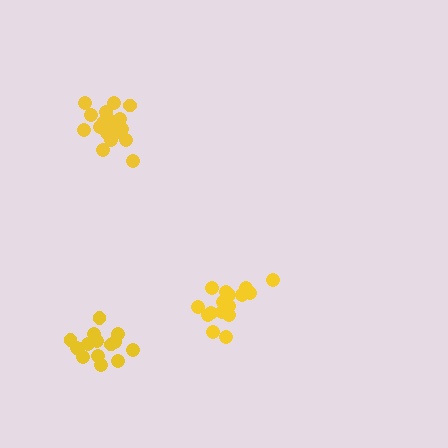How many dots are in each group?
Group 1: 16 dots, Group 2: 20 dots, Group 3: 15 dots (51 total).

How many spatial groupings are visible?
There are 3 spatial groupings.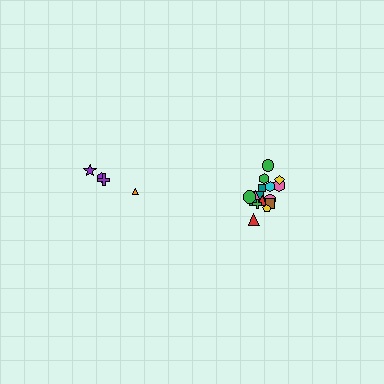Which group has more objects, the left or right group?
The right group.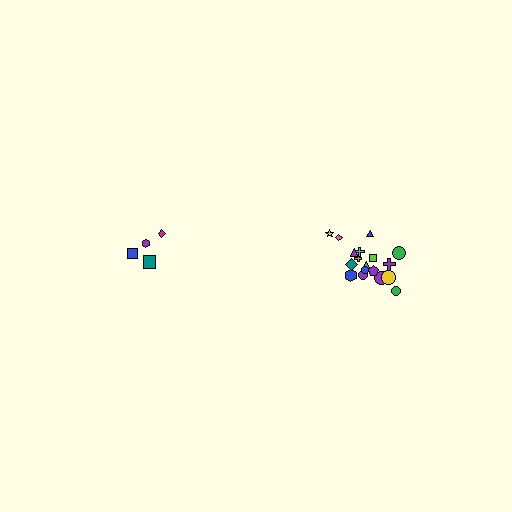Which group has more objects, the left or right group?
The right group.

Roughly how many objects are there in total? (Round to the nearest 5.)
Roughly 20 objects in total.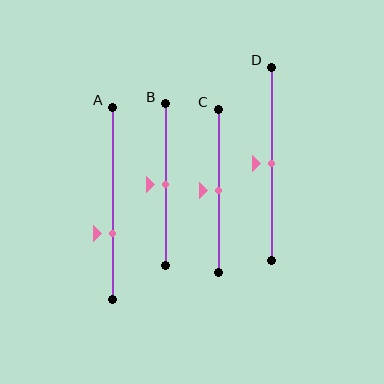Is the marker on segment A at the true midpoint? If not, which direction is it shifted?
No, the marker on segment A is shifted downward by about 16% of the segment length.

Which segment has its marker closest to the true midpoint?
Segment B has its marker closest to the true midpoint.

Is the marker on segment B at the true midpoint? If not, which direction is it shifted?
Yes, the marker on segment B is at the true midpoint.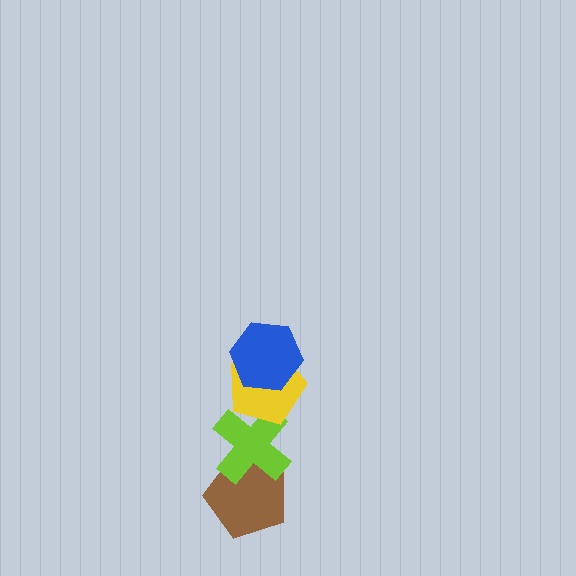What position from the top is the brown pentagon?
The brown pentagon is 4th from the top.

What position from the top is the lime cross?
The lime cross is 3rd from the top.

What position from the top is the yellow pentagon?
The yellow pentagon is 2nd from the top.